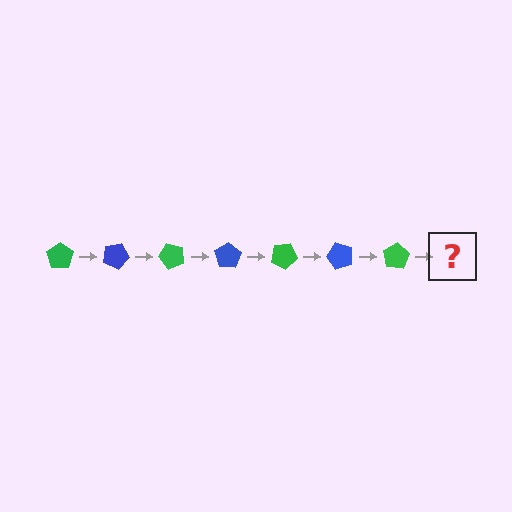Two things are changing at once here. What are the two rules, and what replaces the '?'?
The two rules are that it rotates 25 degrees each step and the color cycles through green and blue. The '?' should be a blue pentagon, rotated 175 degrees from the start.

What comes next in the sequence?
The next element should be a blue pentagon, rotated 175 degrees from the start.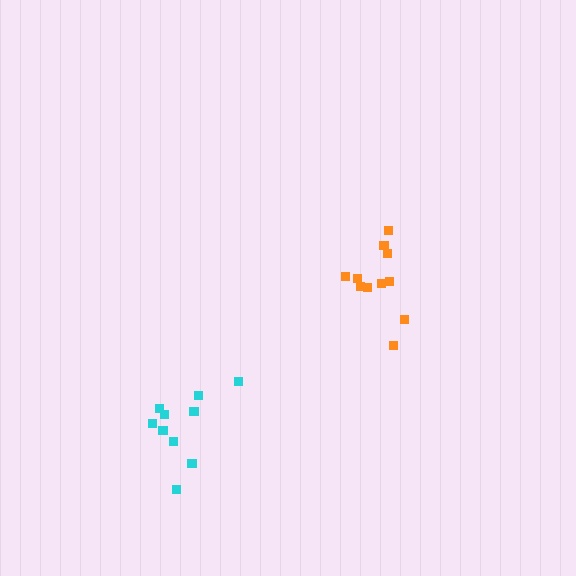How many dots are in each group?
Group 1: 11 dots, Group 2: 10 dots (21 total).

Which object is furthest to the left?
The cyan cluster is leftmost.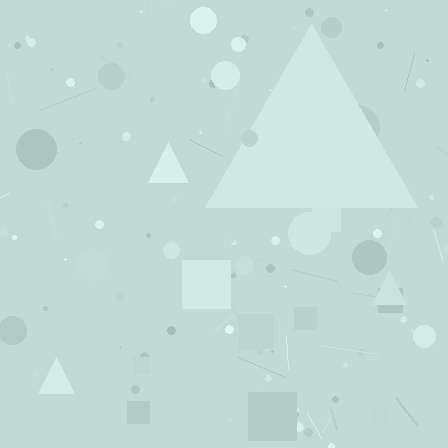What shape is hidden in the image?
A triangle is hidden in the image.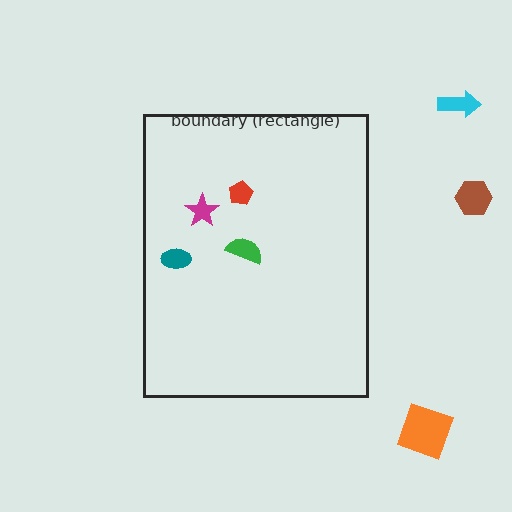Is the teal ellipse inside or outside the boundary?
Inside.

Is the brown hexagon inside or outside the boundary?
Outside.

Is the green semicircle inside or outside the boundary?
Inside.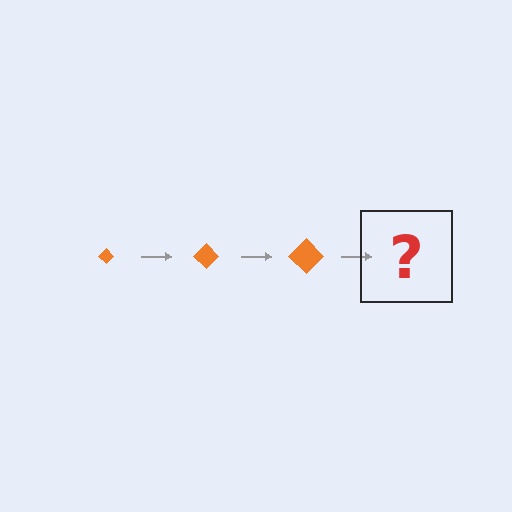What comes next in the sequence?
The next element should be an orange diamond, larger than the previous one.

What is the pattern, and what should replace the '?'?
The pattern is that the diamond gets progressively larger each step. The '?' should be an orange diamond, larger than the previous one.